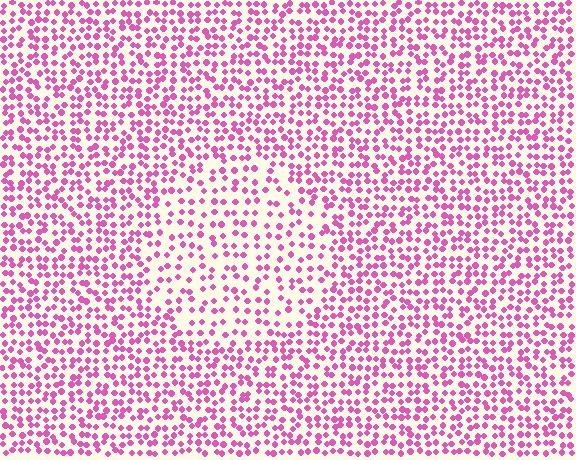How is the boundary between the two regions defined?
The boundary is defined by a change in element density (approximately 1.7x ratio). All elements are the same color, size, and shape.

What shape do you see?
I see a circle.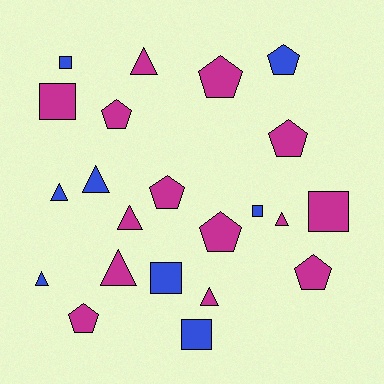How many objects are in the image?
There are 22 objects.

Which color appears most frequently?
Magenta, with 14 objects.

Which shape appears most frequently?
Triangle, with 8 objects.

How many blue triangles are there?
There are 3 blue triangles.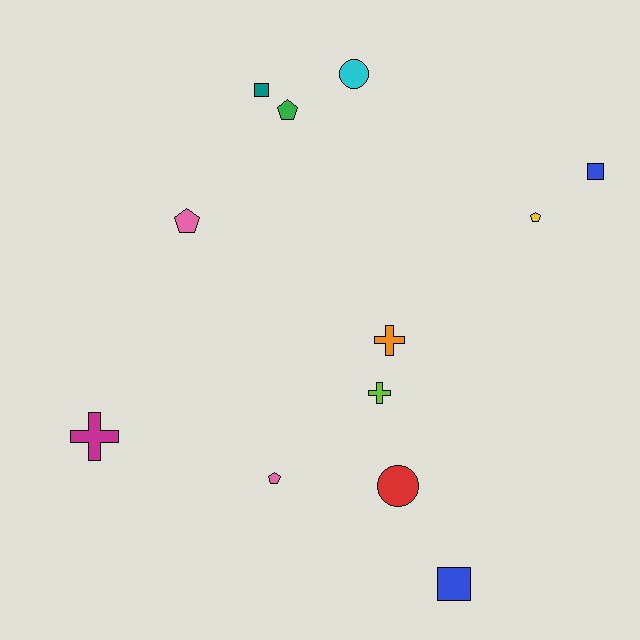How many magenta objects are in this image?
There is 1 magenta object.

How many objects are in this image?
There are 12 objects.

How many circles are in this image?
There are 2 circles.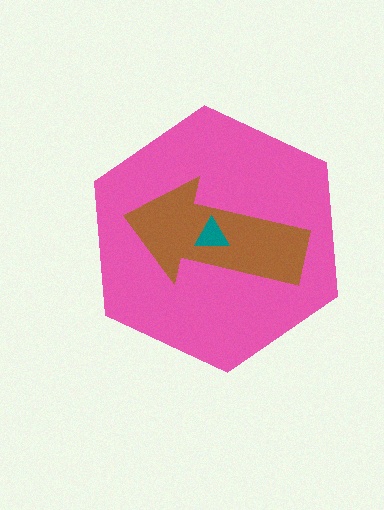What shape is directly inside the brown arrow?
The teal triangle.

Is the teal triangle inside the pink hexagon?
Yes.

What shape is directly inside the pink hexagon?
The brown arrow.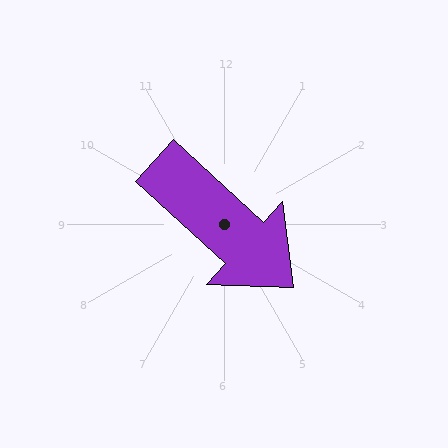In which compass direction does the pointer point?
Southeast.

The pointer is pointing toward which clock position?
Roughly 4 o'clock.